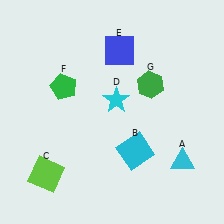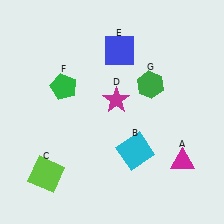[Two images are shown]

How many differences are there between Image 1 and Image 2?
There are 2 differences between the two images.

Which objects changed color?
A changed from cyan to magenta. D changed from cyan to magenta.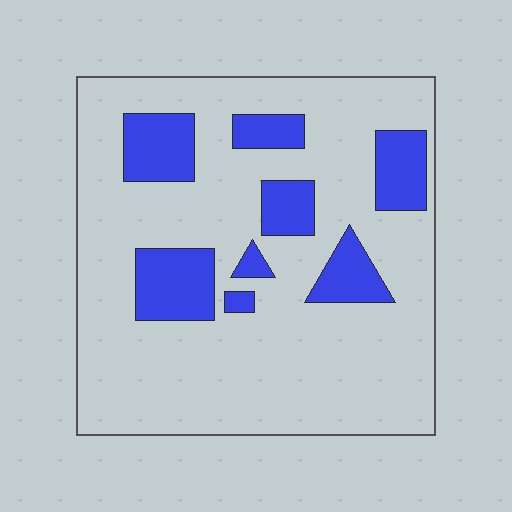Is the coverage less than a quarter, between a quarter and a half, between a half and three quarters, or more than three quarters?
Less than a quarter.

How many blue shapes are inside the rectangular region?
8.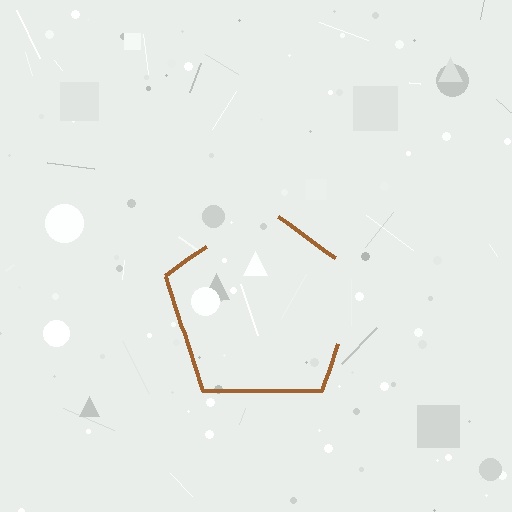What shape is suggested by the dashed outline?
The dashed outline suggests a pentagon.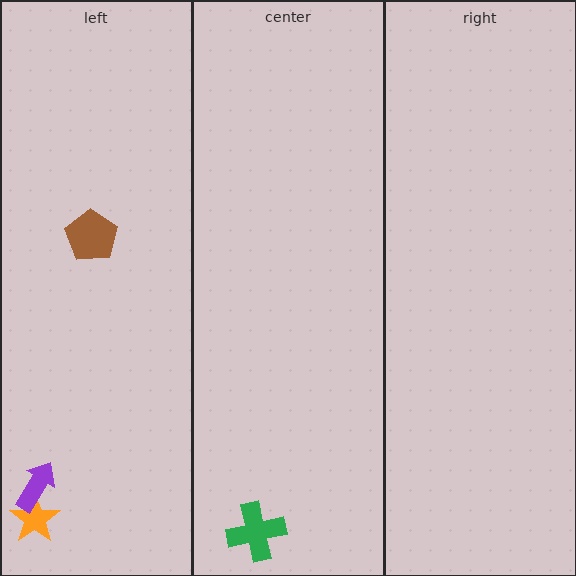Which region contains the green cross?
The center region.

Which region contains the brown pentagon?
The left region.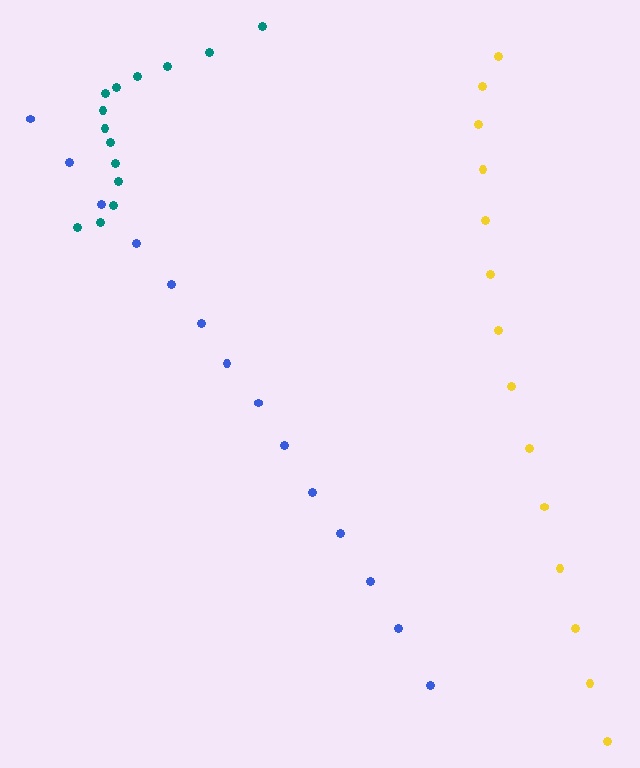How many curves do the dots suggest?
There are 3 distinct paths.